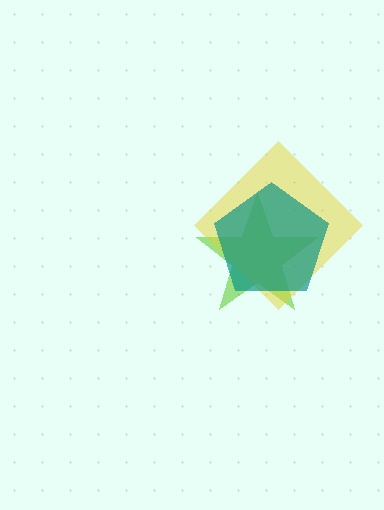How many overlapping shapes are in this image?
There are 3 overlapping shapes in the image.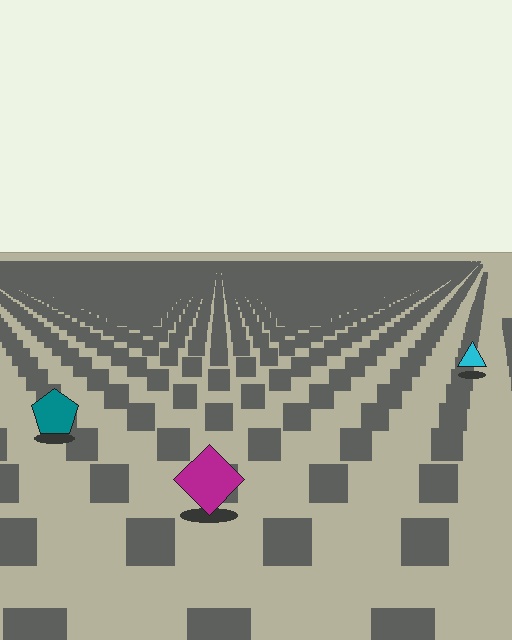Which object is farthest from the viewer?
The cyan triangle is farthest from the viewer. It appears smaller and the ground texture around it is denser.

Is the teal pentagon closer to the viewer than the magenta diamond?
No. The magenta diamond is closer — you can tell from the texture gradient: the ground texture is coarser near it.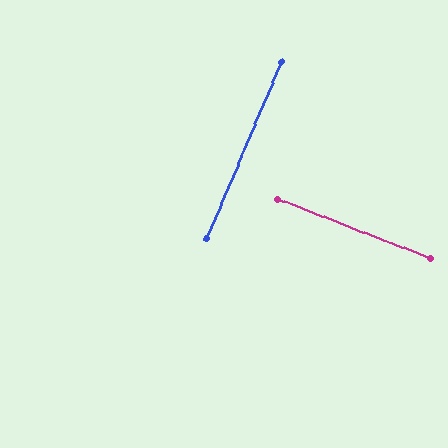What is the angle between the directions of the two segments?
Approximately 88 degrees.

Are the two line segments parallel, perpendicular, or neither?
Perpendicular — they meet at approximately 88°.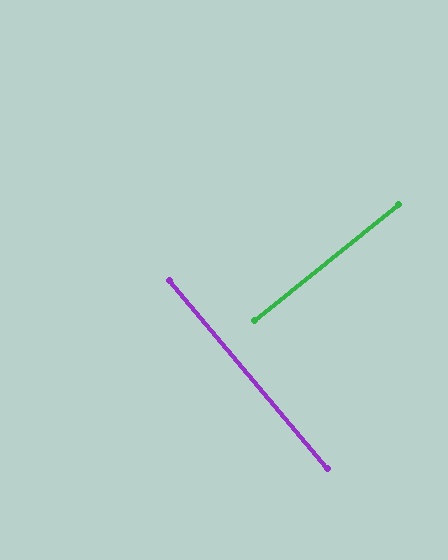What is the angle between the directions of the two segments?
Approximately 89 degrees.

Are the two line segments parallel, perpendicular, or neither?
Perpendicular — they meet at approximately 89°.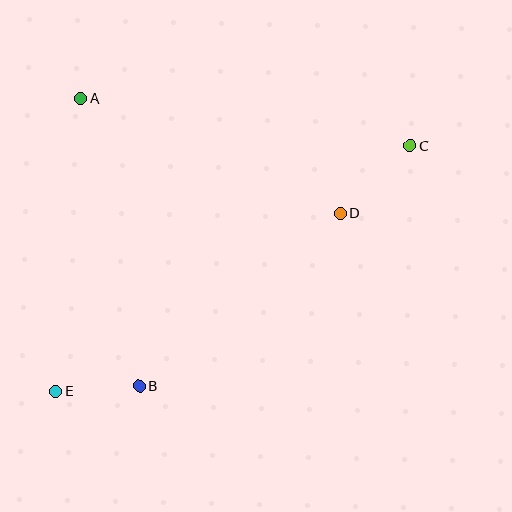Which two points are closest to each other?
Points B and E are closest to each other.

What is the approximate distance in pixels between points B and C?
The distance between B and C is approximately 362 pixels.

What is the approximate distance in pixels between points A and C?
The distance between A and C is approximately 332 pixels.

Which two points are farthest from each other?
Points C and E are farthest from each other.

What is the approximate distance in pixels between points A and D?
The distance between A and D is approximately 283 pixels.